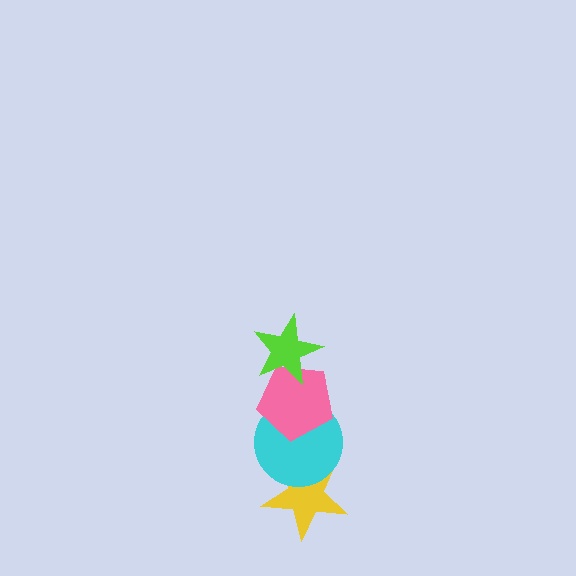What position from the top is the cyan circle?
The cyan circle is 3rd from the top.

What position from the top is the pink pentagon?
The pink pentagon is 2nd from the top.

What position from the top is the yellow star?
The yellow star is 4th from the top.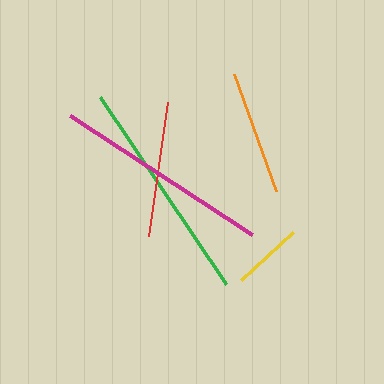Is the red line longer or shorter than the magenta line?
The magenta line is longer than the red line.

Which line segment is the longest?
The green line is the longest at approximately 225 pixels.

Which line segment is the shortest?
The yellow line is the shortest at approximately 70 pixels.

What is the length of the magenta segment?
The magenta segment is approximately 218 pixels long.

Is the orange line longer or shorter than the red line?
The red line is longer than the orange line.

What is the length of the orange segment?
The orange segment is approximately 124 pixels long.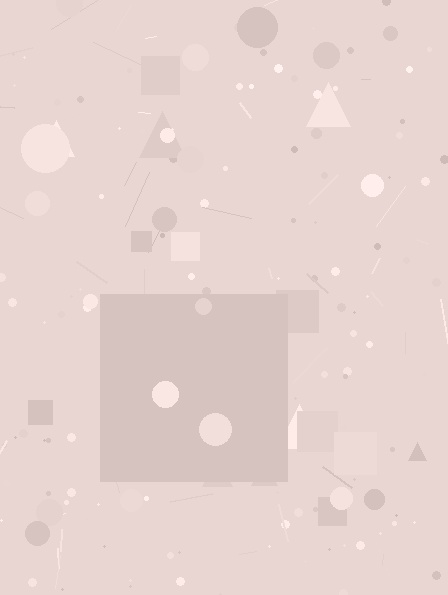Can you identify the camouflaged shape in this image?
The camouflaged shape is a square.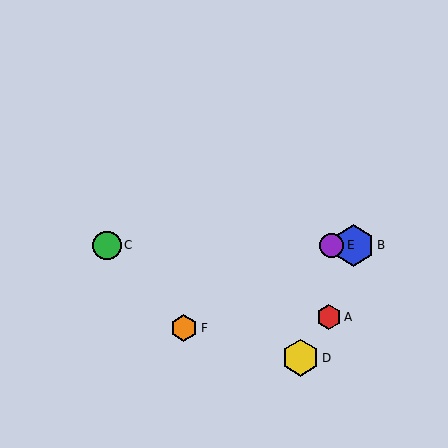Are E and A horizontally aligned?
No, E is at y≈245 and A is at y≈317.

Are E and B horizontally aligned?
Yes, both are at y≈245.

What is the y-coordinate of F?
Object F is at y≈328.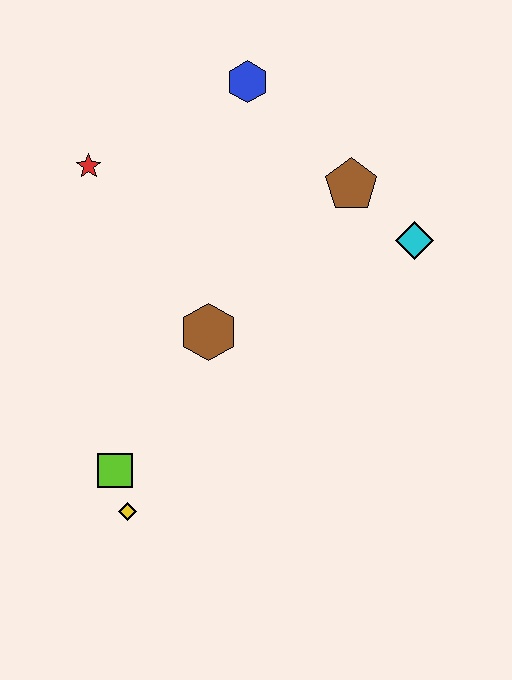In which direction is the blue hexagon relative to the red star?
The blue hexagon is to the right of the red star.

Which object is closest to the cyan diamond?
The brown pentagon is closest to the cyan diamond.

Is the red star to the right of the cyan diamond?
No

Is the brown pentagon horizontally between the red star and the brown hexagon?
No